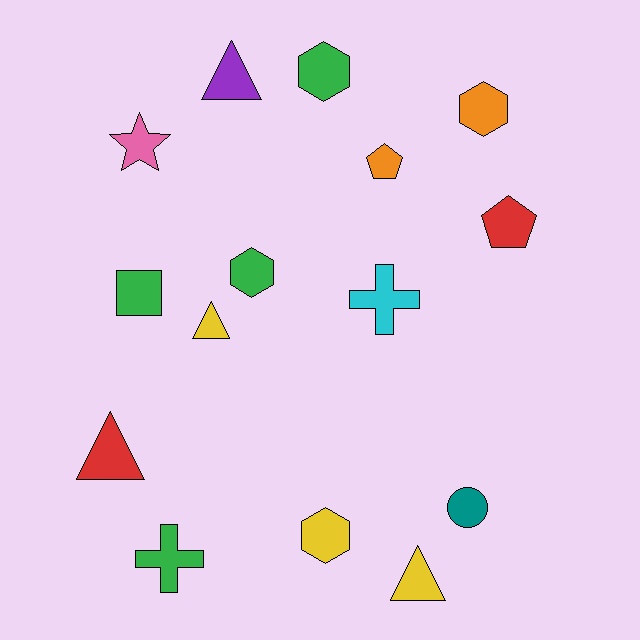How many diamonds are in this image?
There are no diamonds.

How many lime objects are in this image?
There are no lime objects.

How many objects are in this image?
There are 15 objects.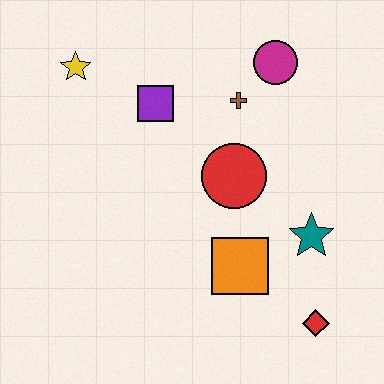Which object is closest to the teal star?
The orange square is closest to the teal star.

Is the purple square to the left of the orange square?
Yes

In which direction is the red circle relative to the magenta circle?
The red circle is below the magenta circle.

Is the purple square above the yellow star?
No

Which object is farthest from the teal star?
The yellow star is farthest from the teal star.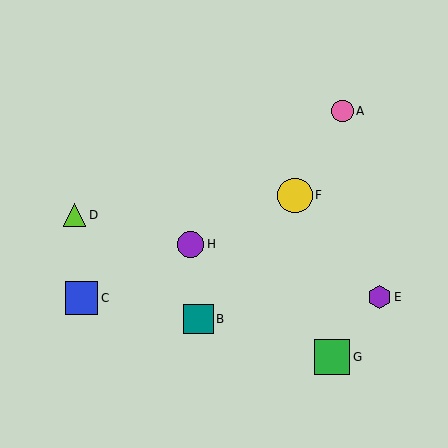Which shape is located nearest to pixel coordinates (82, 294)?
The blue square (labeled C) at (81, 298) is nearest to that location.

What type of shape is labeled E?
Shape E is a purple hexagon.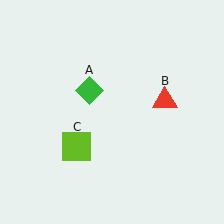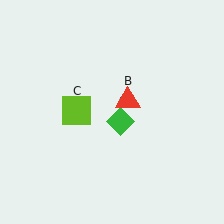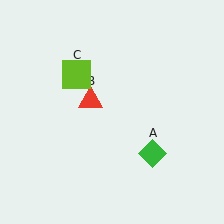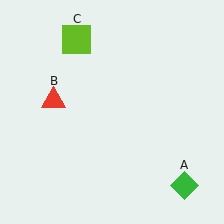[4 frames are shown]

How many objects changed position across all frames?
3 objects changed position: green diamond (object A), red triangle (object B), lime square (object C).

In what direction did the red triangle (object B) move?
The red triangle (object B) moved left.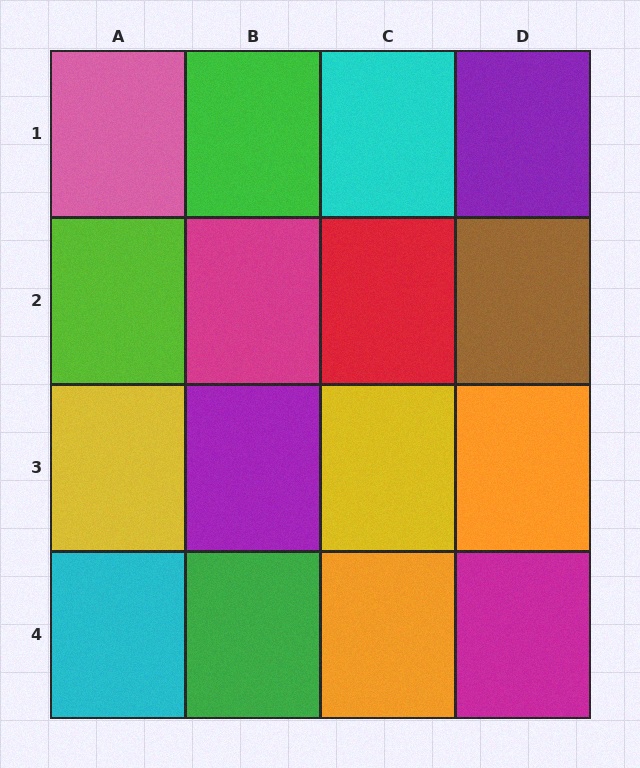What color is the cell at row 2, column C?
Red.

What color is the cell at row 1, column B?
Green.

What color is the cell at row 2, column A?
Lime.